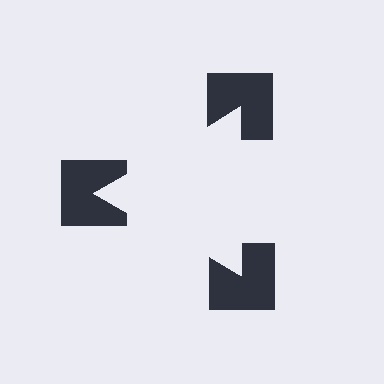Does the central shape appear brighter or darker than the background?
It typically appears slightly brighter than the background, even though no actual brightness change is drawn.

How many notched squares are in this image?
There are 3 — one at each vertex of the illusory triangle.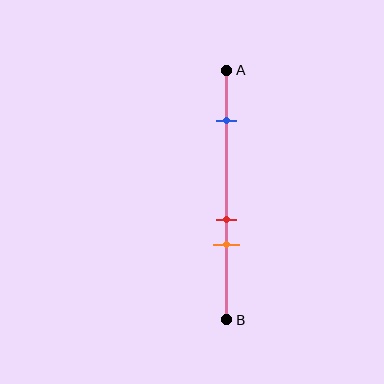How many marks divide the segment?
There are 3 marks dividing the segment.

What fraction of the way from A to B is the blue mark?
The blue mark is approximately 20% (0.2) of the way from A to B.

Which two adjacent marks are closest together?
The red and orange marks are the closest adjacent pair.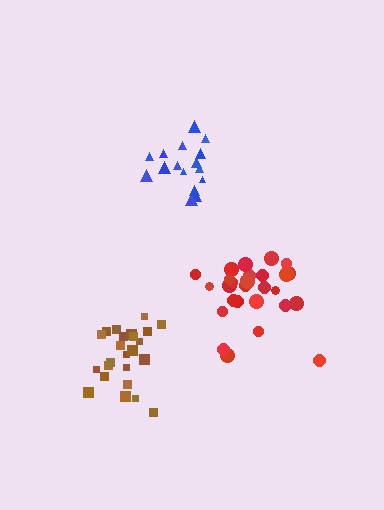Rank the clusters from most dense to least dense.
brown, red, blue.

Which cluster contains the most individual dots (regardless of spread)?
Red (30).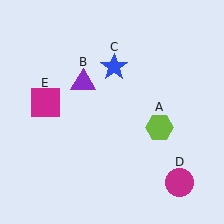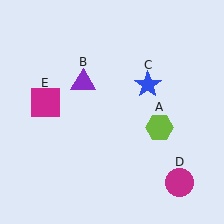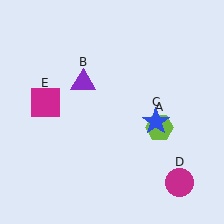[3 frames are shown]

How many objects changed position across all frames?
1 object changed position: blue star (object C).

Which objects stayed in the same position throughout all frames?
Lime hexagon (object A) and purple triangle (object B) and magenta circle (object D) and magenta square (object E) remained stationary.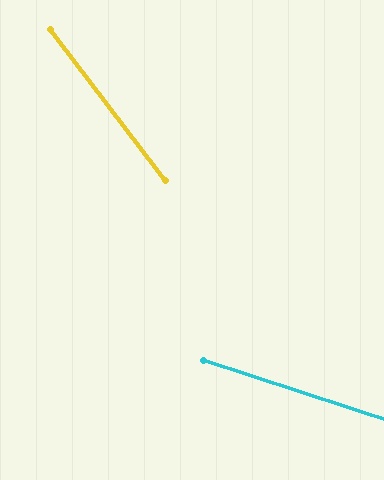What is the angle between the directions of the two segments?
Approximately 35 degrees.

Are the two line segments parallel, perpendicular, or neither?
Neither parallel nor perpendicular — they differ by about 35°.